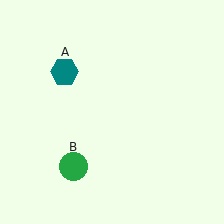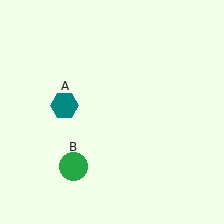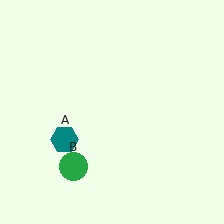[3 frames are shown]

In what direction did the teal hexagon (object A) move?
The teal hexagon (object A) moved down.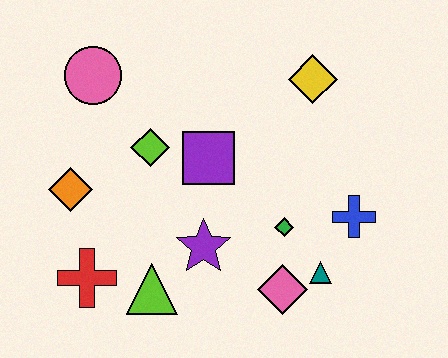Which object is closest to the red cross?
The lime triangle is closest to the red cross.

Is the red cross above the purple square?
No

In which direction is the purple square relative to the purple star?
The purple square is above the purple star.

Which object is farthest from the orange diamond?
The blue cross is farthest from the orange diamond.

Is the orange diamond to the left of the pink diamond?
Yes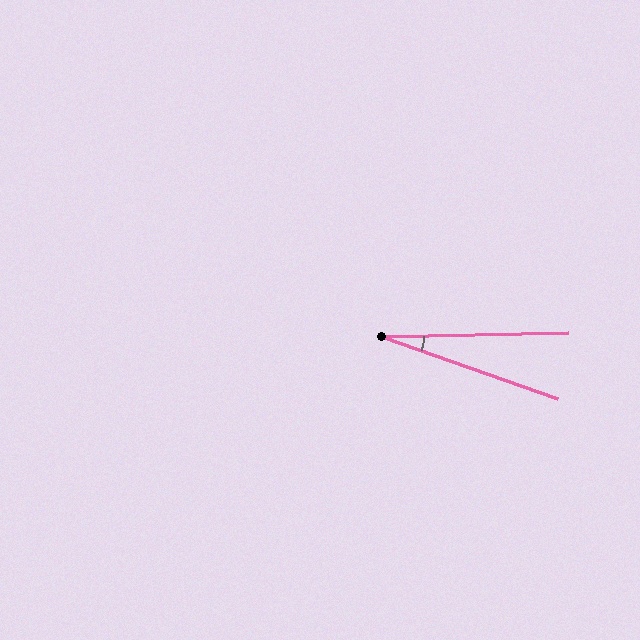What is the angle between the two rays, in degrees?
Approximately 21 degrees.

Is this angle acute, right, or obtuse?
It is acute.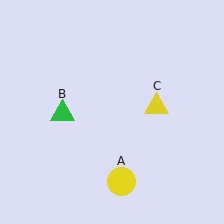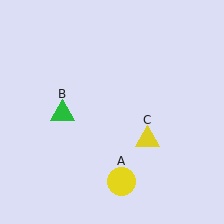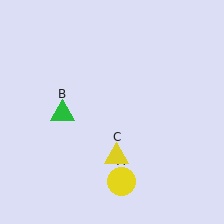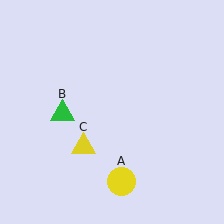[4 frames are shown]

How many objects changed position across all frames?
1 object changed position: yellow triangle (object C).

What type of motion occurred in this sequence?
The yellow triangle (object C) rotated clockwise around the center of the scene.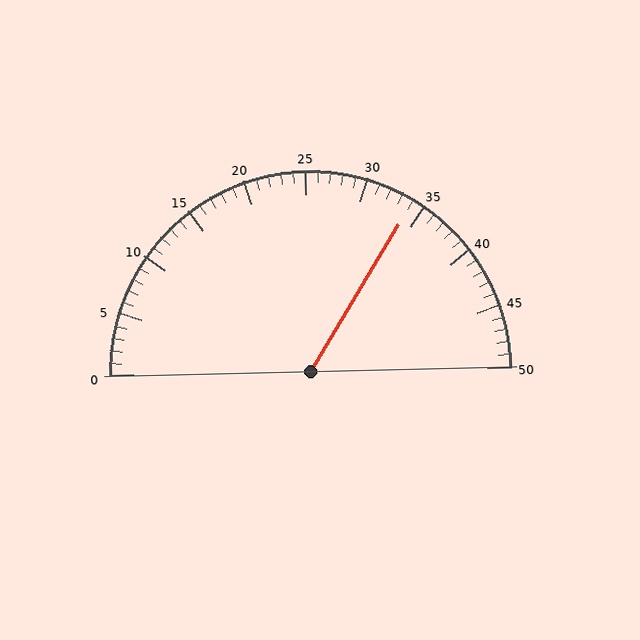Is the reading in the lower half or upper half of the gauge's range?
The reading is in the upper half of the range (0 to 50).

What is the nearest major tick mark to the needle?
The nearest major tick mark is 35.